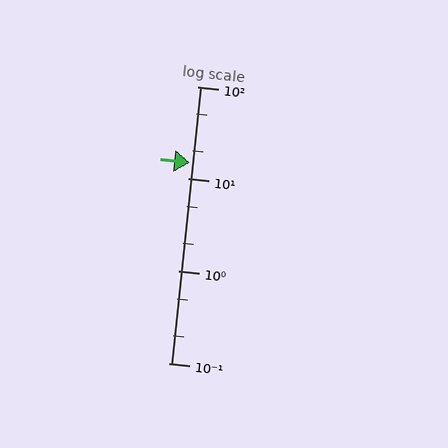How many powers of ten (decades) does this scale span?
The scale spans 3 decades, from 0.1 to 100.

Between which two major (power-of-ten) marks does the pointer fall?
The pointer is between 10 and 100.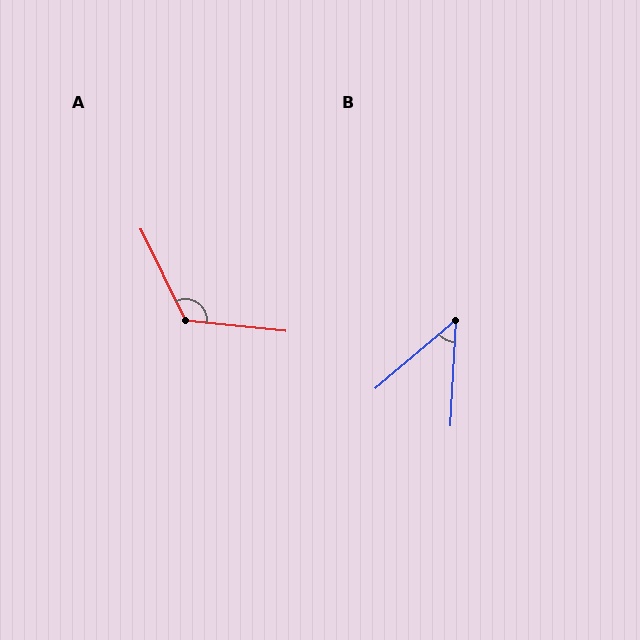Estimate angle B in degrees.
Approximately 47 degrees.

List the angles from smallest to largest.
B (47°), A (122°).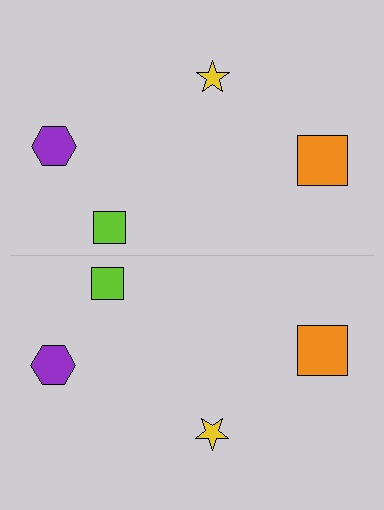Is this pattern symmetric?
Yes, this pattern has bilateral (reflection) symmetry.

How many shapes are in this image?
There are 8 shapes in this image.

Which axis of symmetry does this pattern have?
The pattern has a horizontal axis of symmetry running through the center of the image.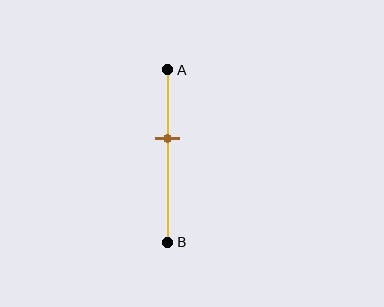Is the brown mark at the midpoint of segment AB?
No, the mark is at about 40% from A, not at the 50% midpoint.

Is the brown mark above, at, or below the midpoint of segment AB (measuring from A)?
The brown mark is above the midpoint of segment AB.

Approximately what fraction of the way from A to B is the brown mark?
The brown mark is approximately 40% of the way from A to B.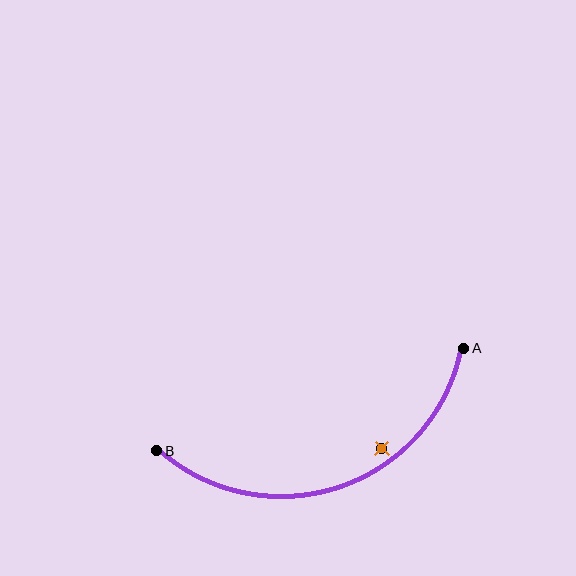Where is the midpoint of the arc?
The arc midpoint is the point on the curve farthest from the straight line joining A and B. It sits below that line.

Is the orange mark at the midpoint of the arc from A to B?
No — the orange mark does not lie on the arc at all. It sits slightly inside the curve.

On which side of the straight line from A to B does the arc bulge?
The arc bulges below the straight line connecting A and B.